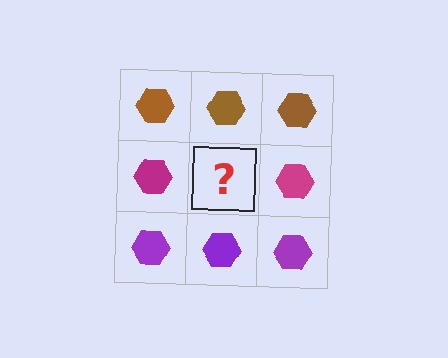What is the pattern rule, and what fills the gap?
The rule is that each row has a consistent color. The gap should be filled with a magenta hexagon.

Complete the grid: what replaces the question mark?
The question mark should be replaced with a magenta hexagon.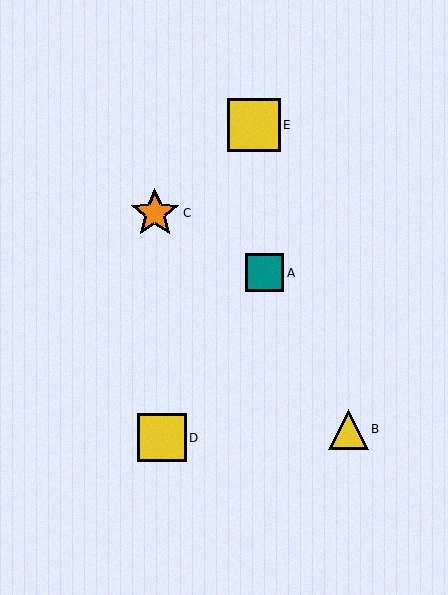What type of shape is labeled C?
Shape C is an orange star.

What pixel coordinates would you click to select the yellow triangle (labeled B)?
Click at (349, 429) to select the yellow triangle B.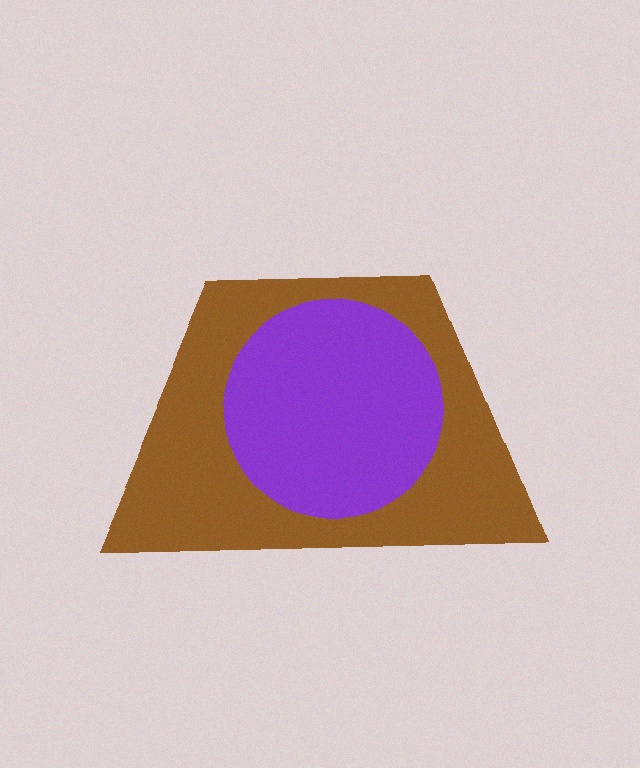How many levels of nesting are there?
2.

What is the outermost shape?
The brown trapezoid.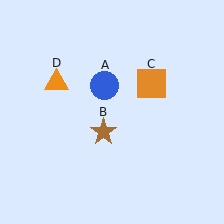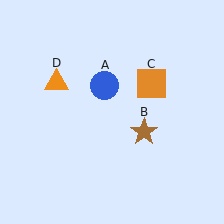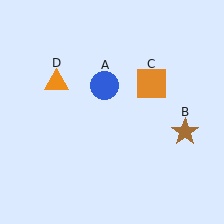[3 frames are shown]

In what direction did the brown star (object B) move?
The brown star (object B) moved right.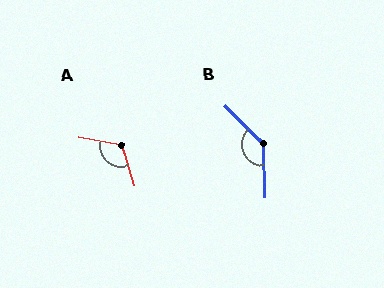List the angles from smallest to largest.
A (117°), B (137°).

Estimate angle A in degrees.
Approximately 117 degrees.